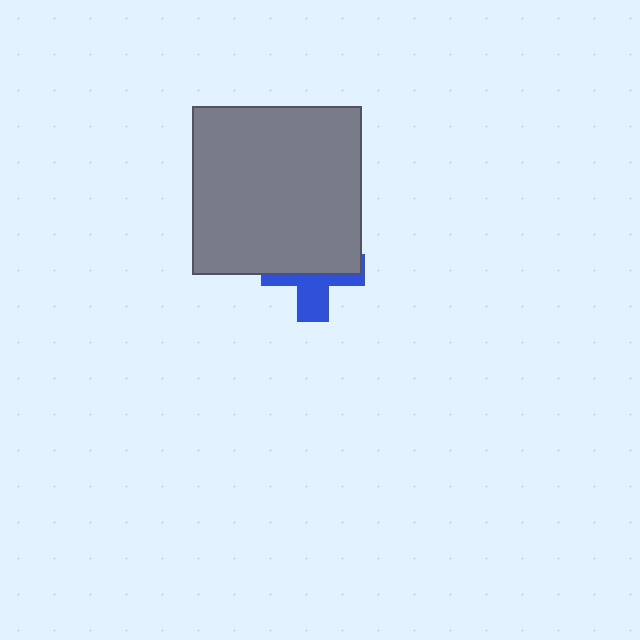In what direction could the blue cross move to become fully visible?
The blue cross could move down. That would shift it out from behind the gray square entirely.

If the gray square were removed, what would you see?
You would see the complete blue cross.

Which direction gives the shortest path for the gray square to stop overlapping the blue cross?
Moving up gives the shortest separation.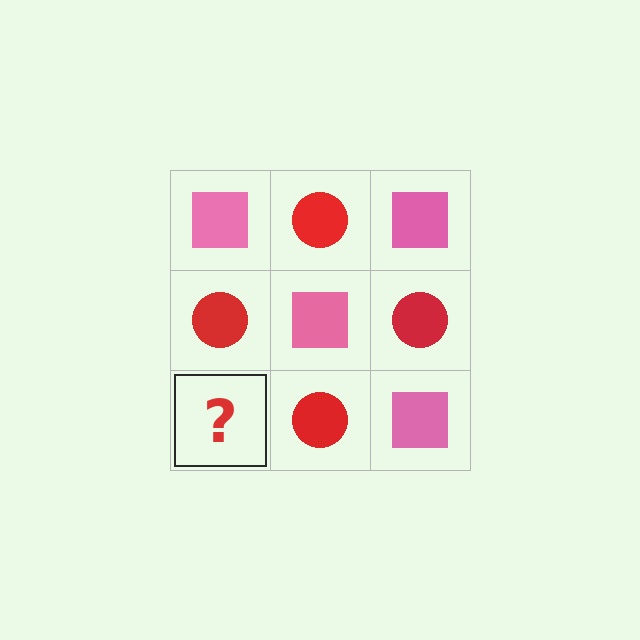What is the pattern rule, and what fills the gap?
The rule is that it alternates pink square and red circle in a checkerboard pattern. The gap should be filled with a pink square.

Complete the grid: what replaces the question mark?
The question mark should be replaced with a pink square.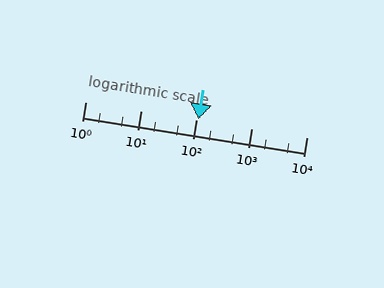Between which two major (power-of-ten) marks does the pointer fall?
The pointer is between 100 and 1000.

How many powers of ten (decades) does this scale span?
The scale spans 4 decades, from 1 to 10000.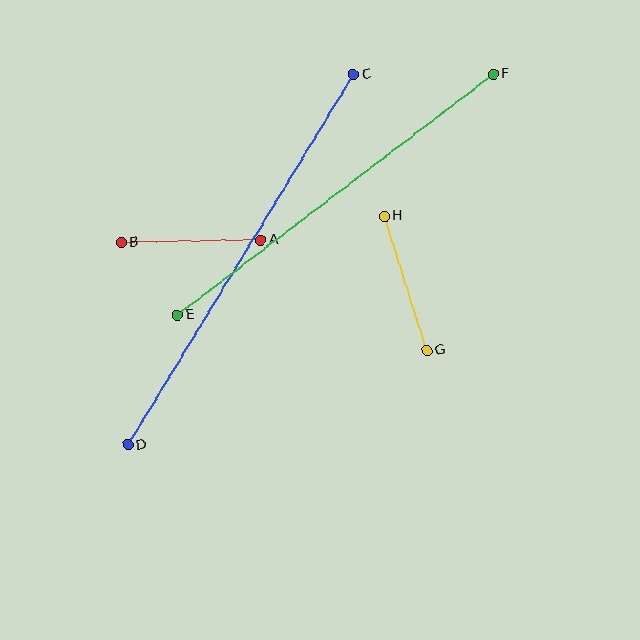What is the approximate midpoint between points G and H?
The midpoint is at approximately (406, 283) pixels.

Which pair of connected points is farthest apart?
Points C and D are farthest apart.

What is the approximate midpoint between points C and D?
The midpoint is at approximately (241, 259) pixels.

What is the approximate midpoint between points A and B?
The midpoint is at approximately (191, 241) pixels.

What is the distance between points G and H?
The distance is approximately 140 pixels.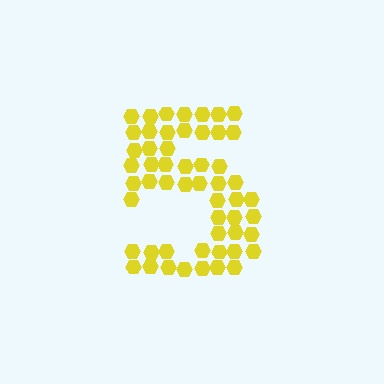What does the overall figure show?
The overall figure shows the digit 5.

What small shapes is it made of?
It is made of small hexagons.